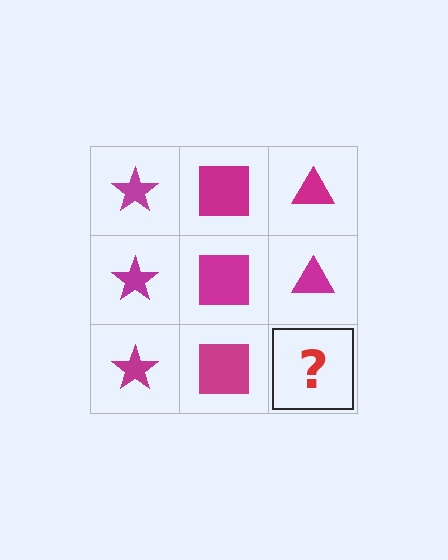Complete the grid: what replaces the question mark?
The question mark should be replaced with a magenta triangle.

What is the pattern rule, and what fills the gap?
The rule is that each column has a consistent shape. The gap should be filled with a magenta triangle.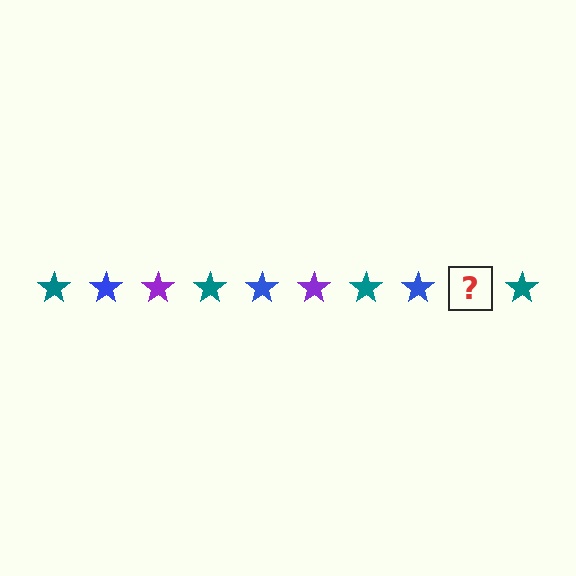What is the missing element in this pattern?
The missing element is a purple star.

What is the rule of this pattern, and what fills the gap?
The rule is that the pattern cycles through teal, blue, purple stars. The gap should be filled with a purple star.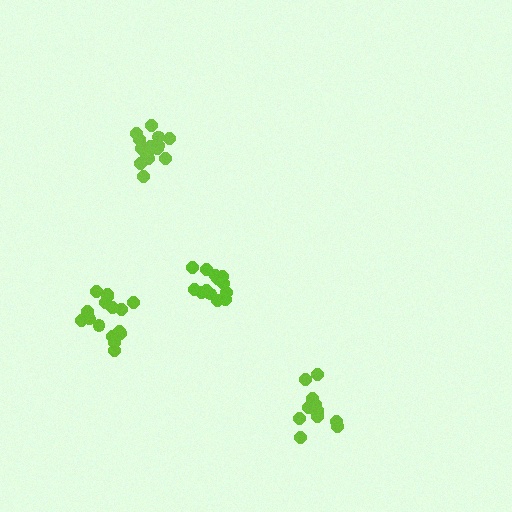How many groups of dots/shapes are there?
There are 4 groups.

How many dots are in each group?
Group 1: 17 dots, Group 2: 12 dots, Group 3: 13 dots, Group 4: 17 dots (59 total).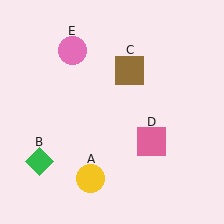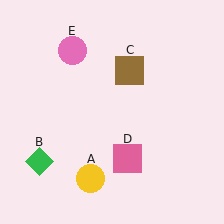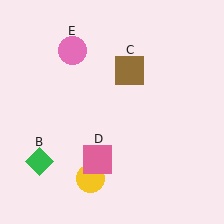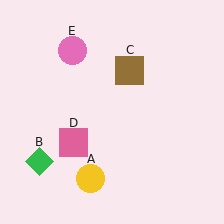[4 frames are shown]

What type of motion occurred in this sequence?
The pink square (object D) rotated clockwise around the center of the scene.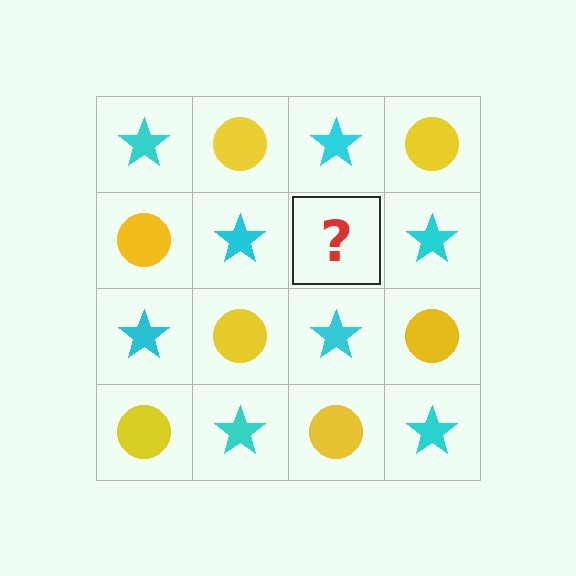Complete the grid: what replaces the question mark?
The question mark should be replaced with a yellow circle.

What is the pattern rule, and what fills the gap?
The rule is that it alternates cyan star and yellow circle in a checkerboard pattern. The gap should be filled with a yellow circle.